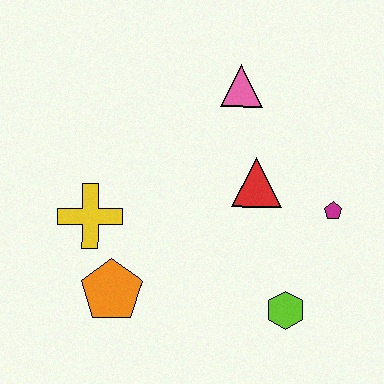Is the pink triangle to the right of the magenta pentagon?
No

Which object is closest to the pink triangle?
The red triangle is closest to the pink triangle.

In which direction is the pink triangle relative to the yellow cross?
The pink triangle is to the right of the yellow cross.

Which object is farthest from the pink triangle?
The orange pentagon is farthest from the pink triangle.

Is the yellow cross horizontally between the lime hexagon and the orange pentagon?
No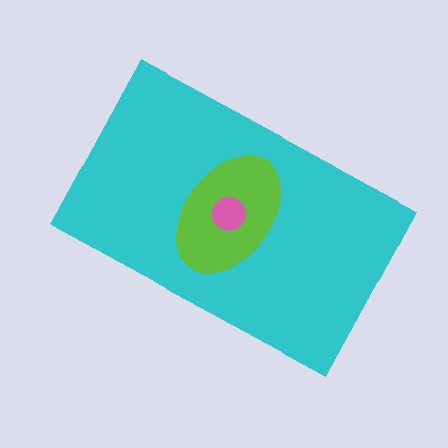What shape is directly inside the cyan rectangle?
The lime ellipse.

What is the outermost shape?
The cyan rectangle.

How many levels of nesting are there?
3.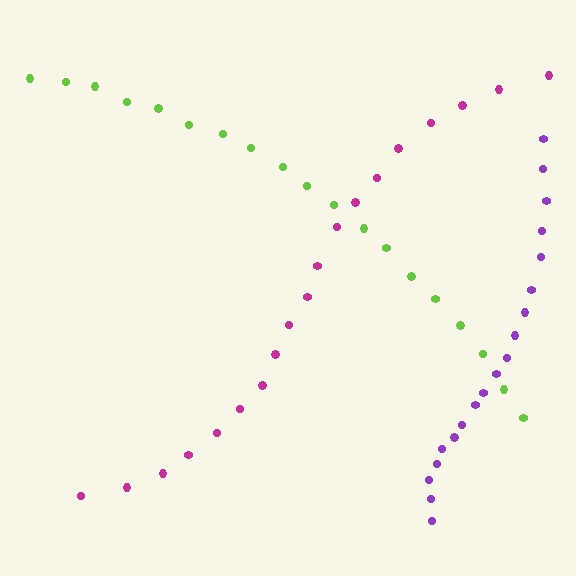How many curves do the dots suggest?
There are 3 distinct paths.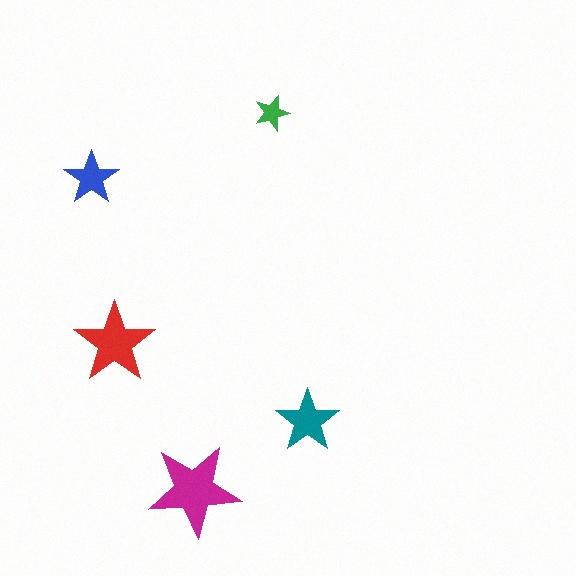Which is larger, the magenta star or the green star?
The magenta one.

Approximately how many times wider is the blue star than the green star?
About 1.5 times wider.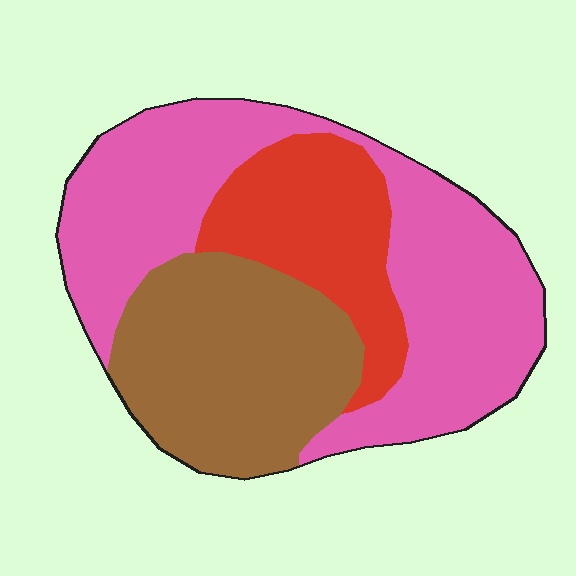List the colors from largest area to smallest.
From largest to smallest: pink, brown, red.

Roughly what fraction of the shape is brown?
Brown covers 31% of the shape.